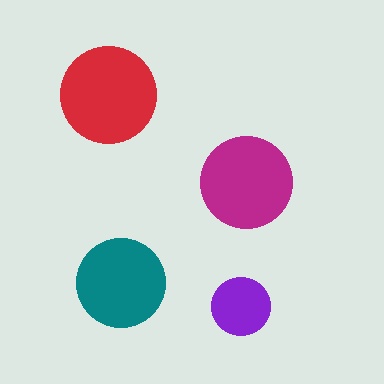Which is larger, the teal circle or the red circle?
The red one.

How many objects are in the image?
There are 4 objects in the image.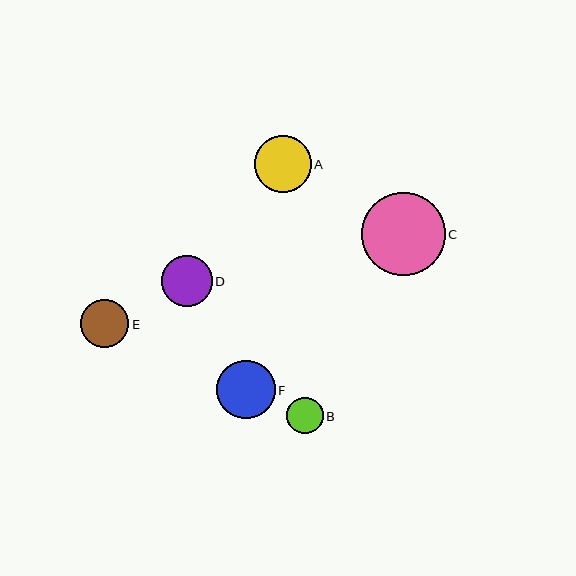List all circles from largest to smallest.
From largest to smallest: C, F, A, D, E, B.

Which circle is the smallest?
Circle B is the smallest with a size of approximately 37 pixels.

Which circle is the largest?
Circle C is the largest with a size of approximately 84 pixels.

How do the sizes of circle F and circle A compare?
Circle F and circle A are approximately the same size.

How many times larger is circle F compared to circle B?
Circle F is approximately 1.6 times the size of circle B.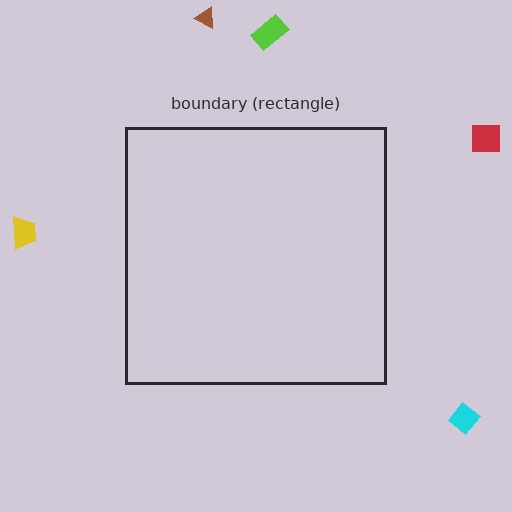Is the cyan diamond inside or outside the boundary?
Outside.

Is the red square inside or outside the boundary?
Outside.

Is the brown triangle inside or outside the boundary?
Outside.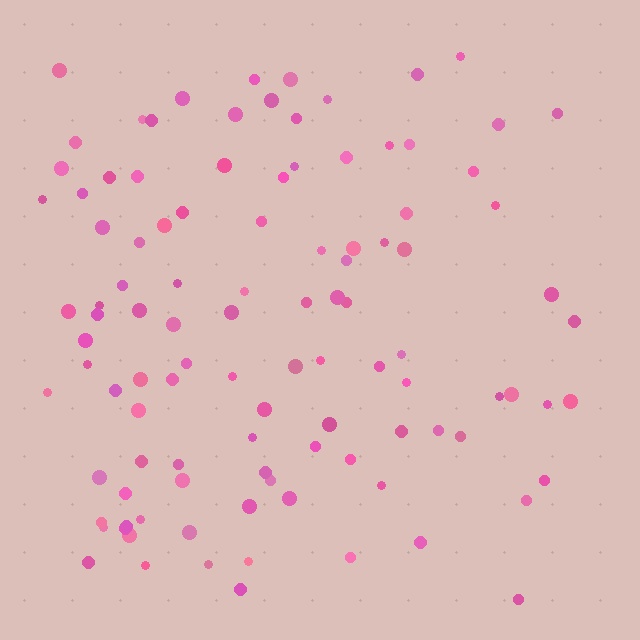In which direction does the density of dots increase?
From right to left, with the left side densest.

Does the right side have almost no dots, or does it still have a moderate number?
Still a moderate number, just noticeably fewer than the left.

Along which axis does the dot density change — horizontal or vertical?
Horizontal.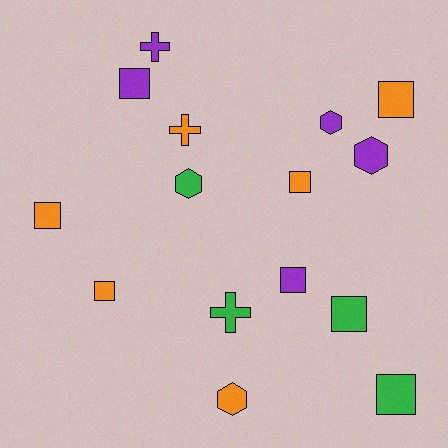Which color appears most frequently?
Orange, with 6 objects.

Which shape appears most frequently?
Square, with 8 objects.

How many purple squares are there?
There are 2 purple squares.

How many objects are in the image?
There are 15 objects.